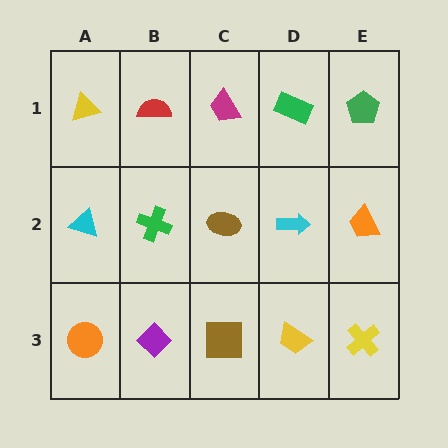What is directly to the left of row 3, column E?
A yellow trapezoid.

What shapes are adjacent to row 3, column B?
A green cross (row 2, column B), an orange circle (row 3, column A), a brown square (row 3, column C).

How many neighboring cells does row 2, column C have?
4.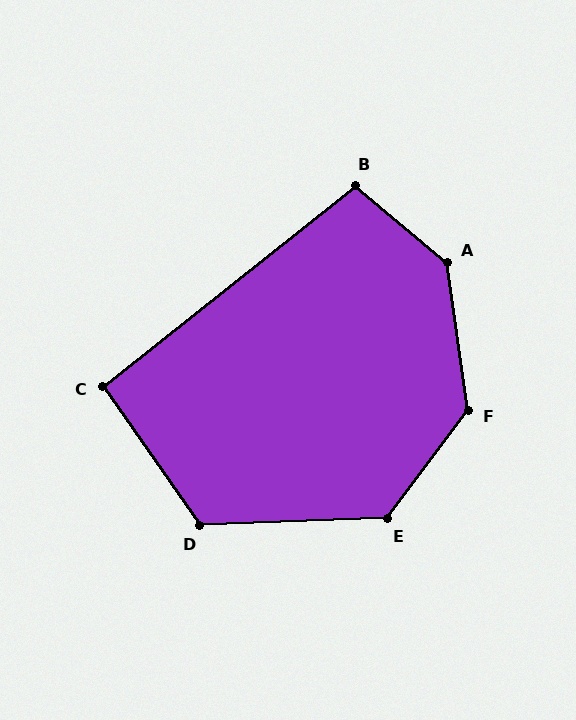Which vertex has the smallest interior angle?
C, at approximately 93 degrees.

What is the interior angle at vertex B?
Approximately 102 degrees (obtuse).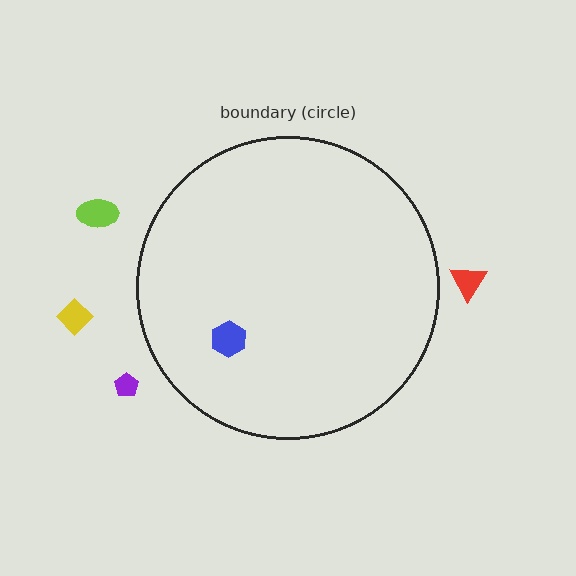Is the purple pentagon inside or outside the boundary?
Outside.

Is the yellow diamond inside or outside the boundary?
Outside.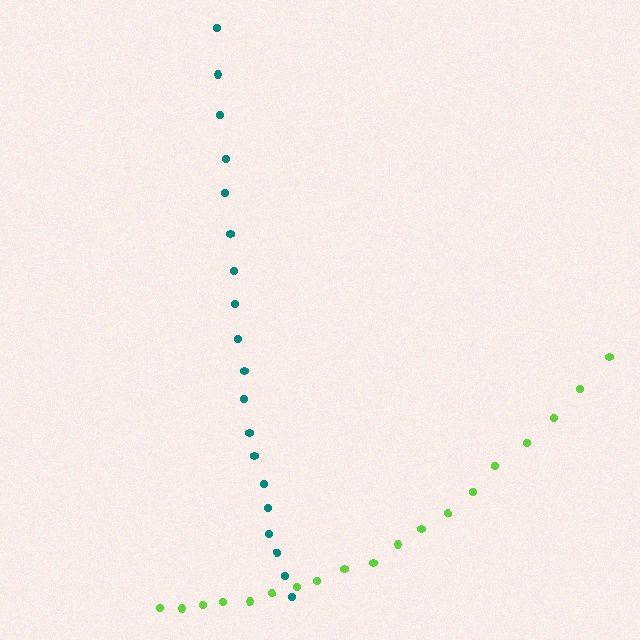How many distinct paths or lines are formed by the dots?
There are 2 distinct paths.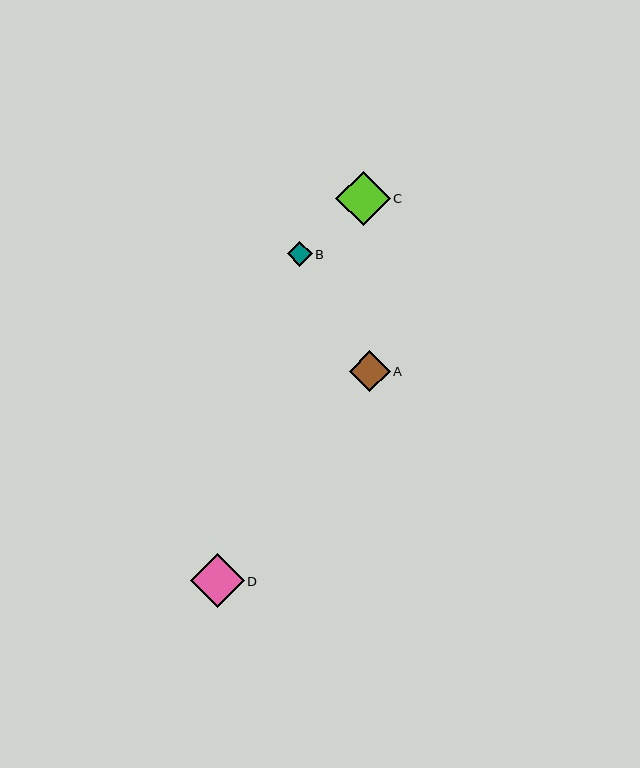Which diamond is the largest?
Diamond C is the largest with a size of approximately 54 pixels.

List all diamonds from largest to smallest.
From largest to smallest: C, D, A, B.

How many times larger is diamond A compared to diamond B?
Diamond A is approximately 1.6 times the size of diamond B.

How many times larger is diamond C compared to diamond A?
Diamond C is approximately 1.3 times the size of diamond A.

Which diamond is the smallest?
Diamond B is the smallest with a size of approximately 25 pixels.